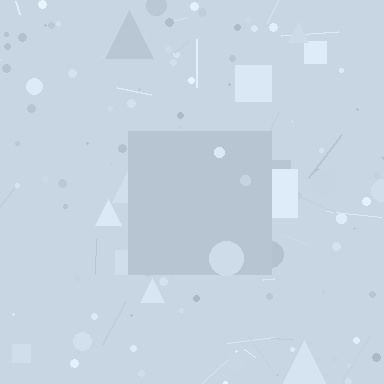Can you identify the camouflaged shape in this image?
The camouflaged shape is a square.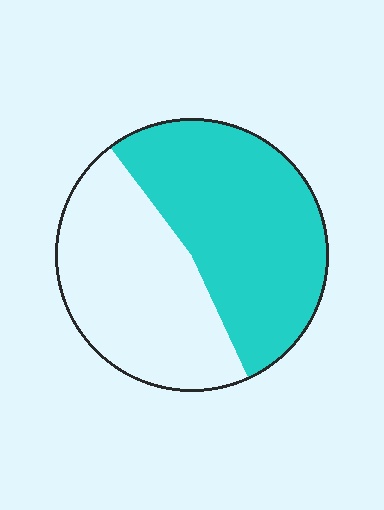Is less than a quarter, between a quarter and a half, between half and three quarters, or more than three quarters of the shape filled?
Between half and three quarters.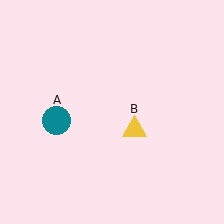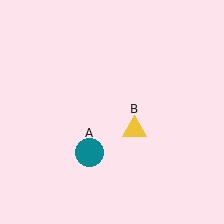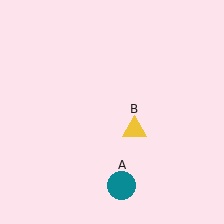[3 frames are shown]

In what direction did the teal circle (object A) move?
The teal circle (object A) moved down and to the right.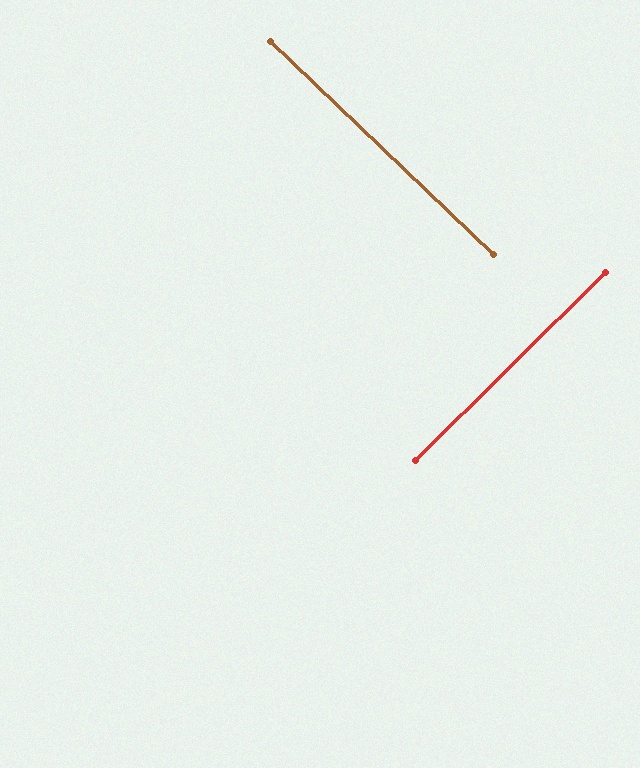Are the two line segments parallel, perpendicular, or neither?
Perpendicular — they meet at approximately 88°.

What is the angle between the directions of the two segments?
Approximately 88 degrees.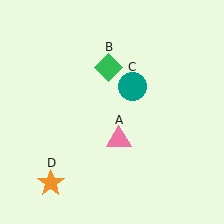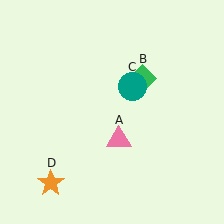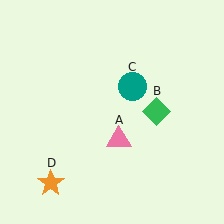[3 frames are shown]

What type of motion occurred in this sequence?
The green diamond (object B) rotated clockwise around the center of the scene.